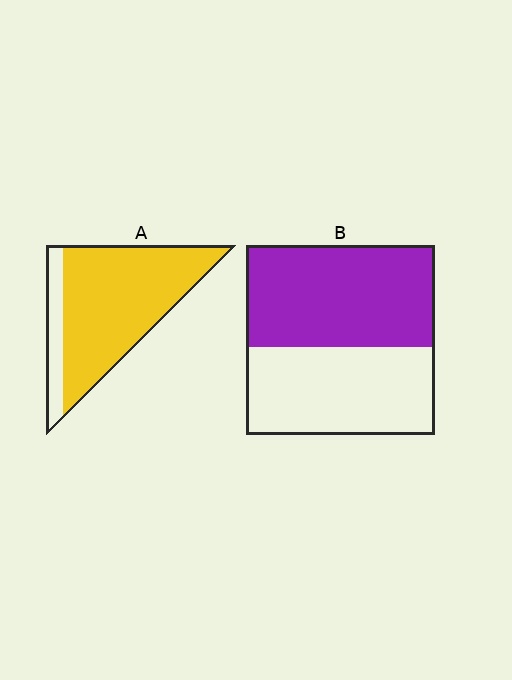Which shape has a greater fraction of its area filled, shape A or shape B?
Shape A.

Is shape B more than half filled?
Roughly half.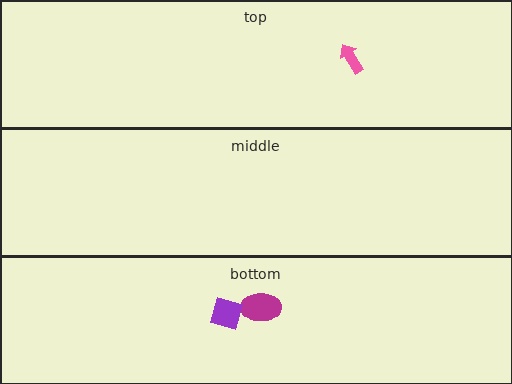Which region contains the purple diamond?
The bottom region.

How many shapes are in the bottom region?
2.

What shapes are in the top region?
The pink arrow.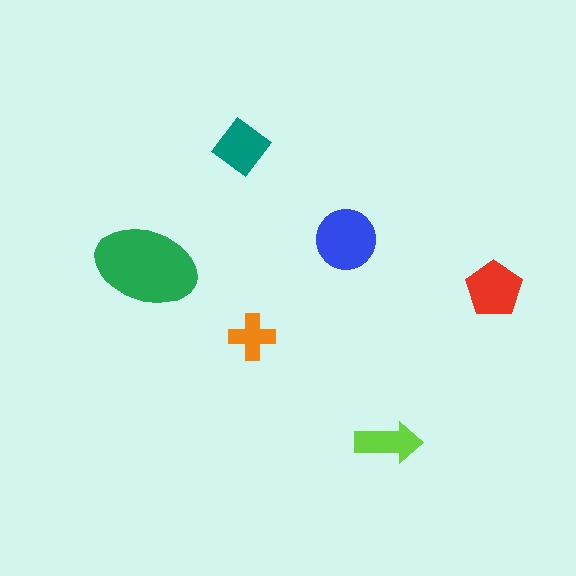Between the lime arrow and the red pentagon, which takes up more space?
The red pentagon.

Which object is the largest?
The green ellipse.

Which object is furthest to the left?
The green ellipse is leftmost.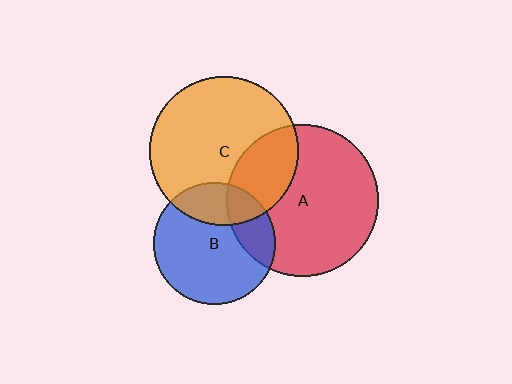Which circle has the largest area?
Circle A (red).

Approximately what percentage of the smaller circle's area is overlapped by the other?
Approximately 25%.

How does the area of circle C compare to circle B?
Approximately 1.5 times.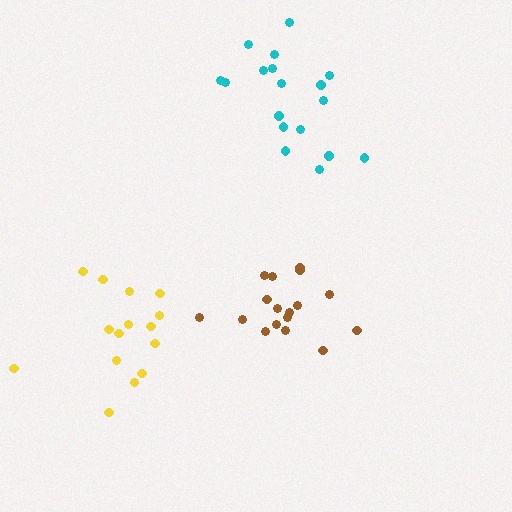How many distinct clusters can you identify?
There are 3 distinct clusters.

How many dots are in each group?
Group 1: 17 dots, Group 2: 15 dots, Group 3: 18 dots (50 total).